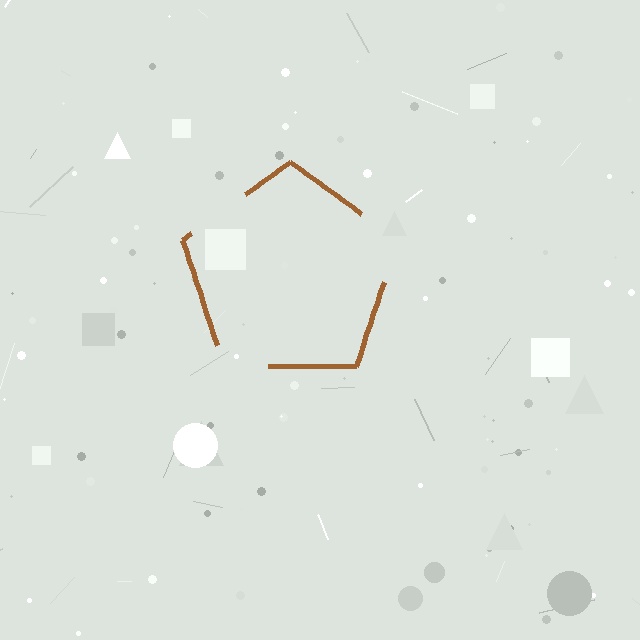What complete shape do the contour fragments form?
The contour fragments form a pentagon.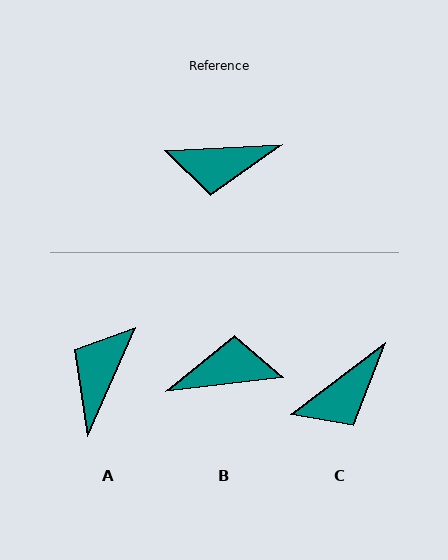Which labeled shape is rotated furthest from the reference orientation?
B, about 176 degrees away.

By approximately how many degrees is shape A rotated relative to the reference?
Approximately 117 degrees clockwise.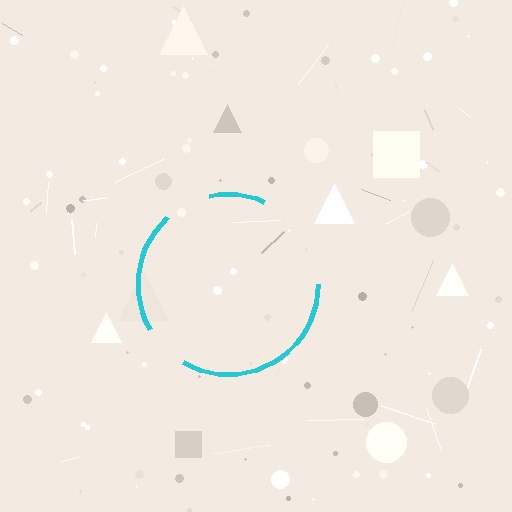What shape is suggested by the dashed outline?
The dashed outline suggests a circle.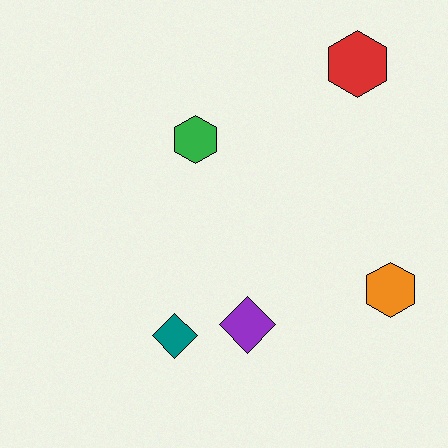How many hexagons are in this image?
There are 3 hexagons.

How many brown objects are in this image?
There are no brown objects.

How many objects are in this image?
There are 5 objects.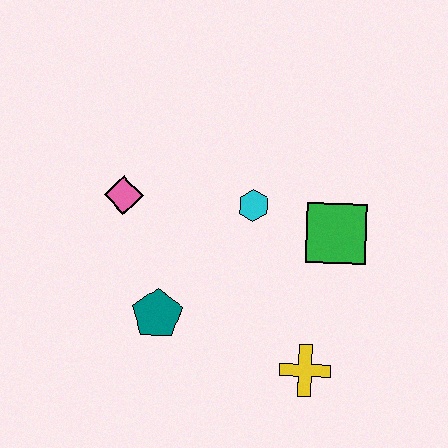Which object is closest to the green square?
The cyan hexagon is closest to the green square.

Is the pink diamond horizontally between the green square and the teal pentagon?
No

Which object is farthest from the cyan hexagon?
The yellow cross is farthest from the cyan hexagon.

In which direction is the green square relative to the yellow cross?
The green square is above the yellow cross.